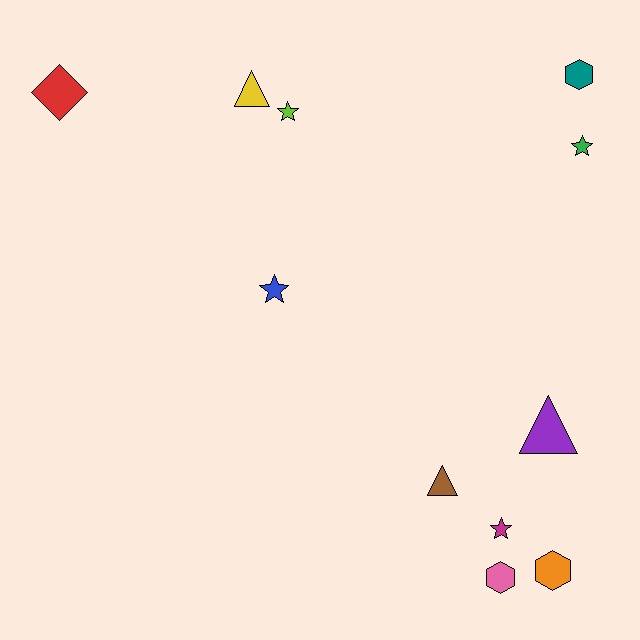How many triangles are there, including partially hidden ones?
There are 3 triangles.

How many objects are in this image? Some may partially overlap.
There are 11 objects.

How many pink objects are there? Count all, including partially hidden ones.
There is 1 pink object.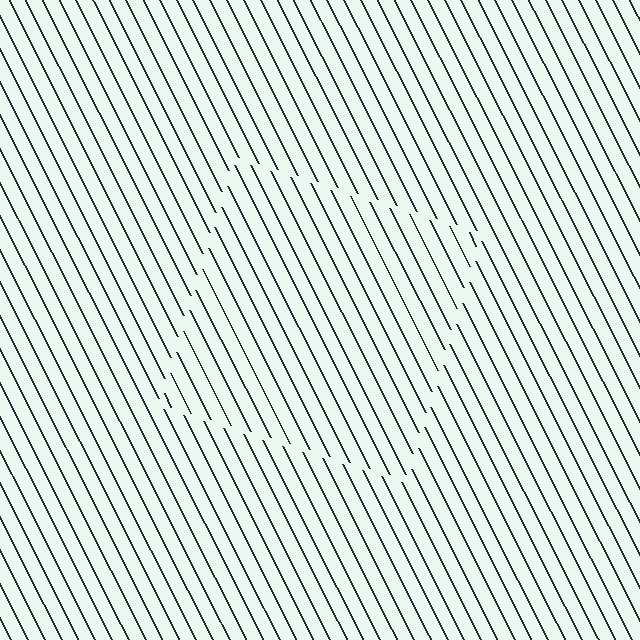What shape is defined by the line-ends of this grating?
An illusory square. The interior of the shape contains the same grating, shifted by half a period — the contour is defined by the phase discontinuity where line-ends from the inner and outer gratings abut.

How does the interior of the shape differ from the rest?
The interior of the shape contains the same grating, shifted by half a period — the contour is defined by the phase discontinuity where line-ends from the inner and outer gratings abut.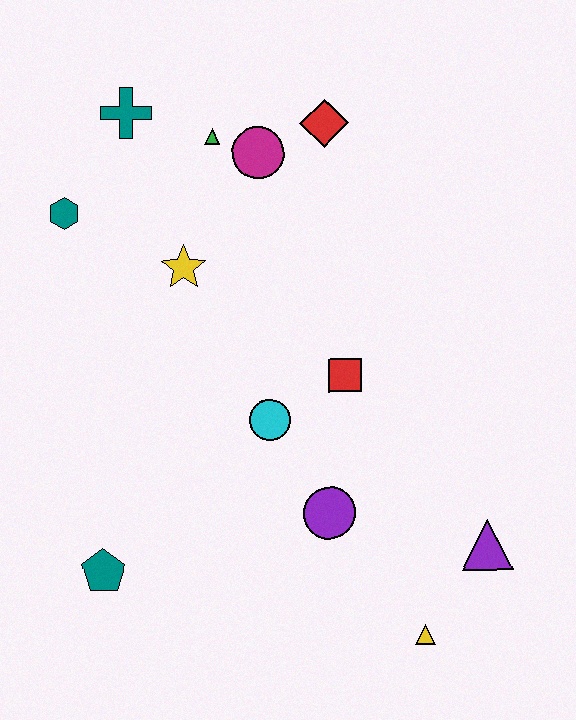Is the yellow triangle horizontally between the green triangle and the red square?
No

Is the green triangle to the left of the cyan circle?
Yes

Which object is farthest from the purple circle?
The teal cross is farthest from the purple circle.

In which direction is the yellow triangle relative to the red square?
The yellow triangle is below the red square.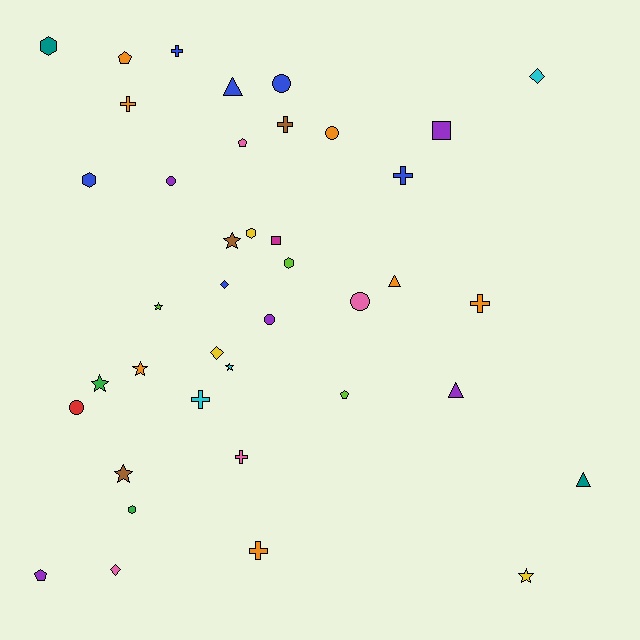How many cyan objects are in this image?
There are 3 cyan objects.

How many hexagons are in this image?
There are 5 hexagons.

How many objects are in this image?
There are 40 objects.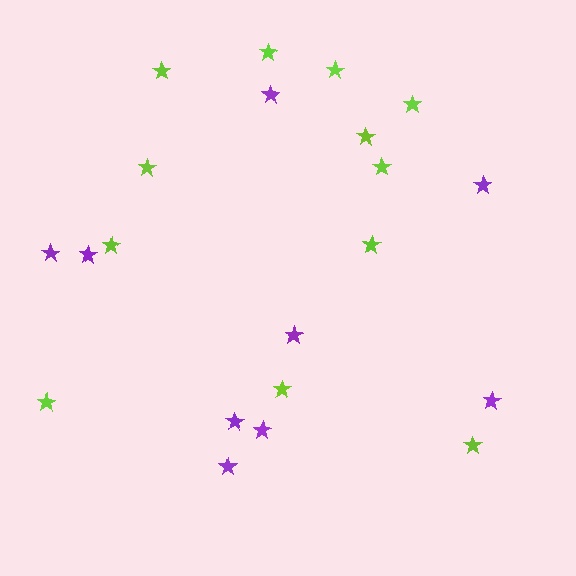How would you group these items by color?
There are 2 groups: one group of purple stars (9) and one group of lime stars (12).